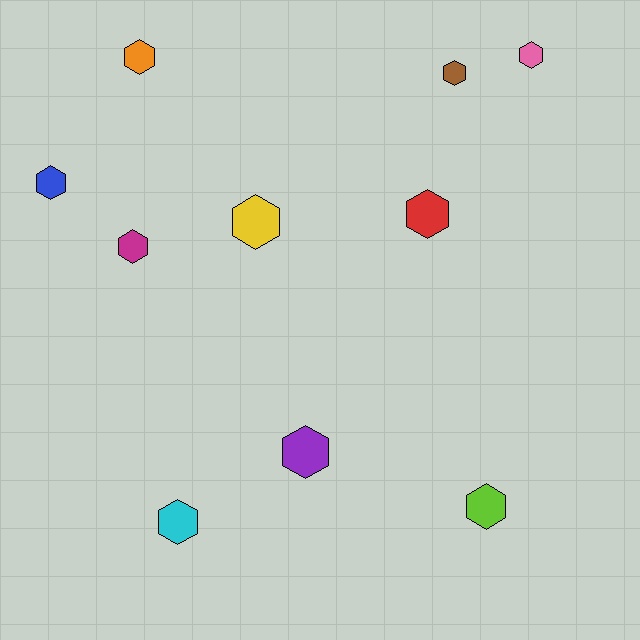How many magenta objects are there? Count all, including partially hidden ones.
There is 1 magenta object.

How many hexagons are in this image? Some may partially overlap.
There are 10 hexagons.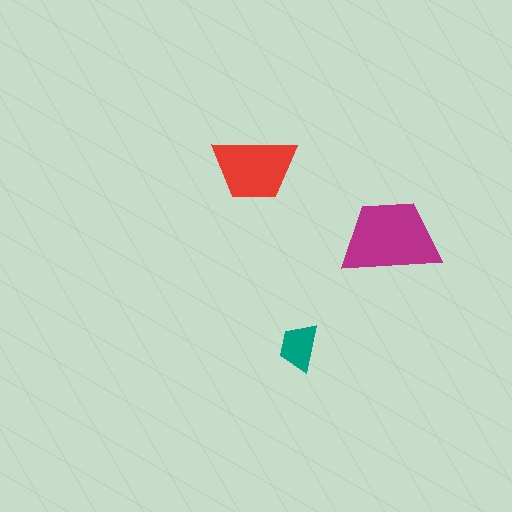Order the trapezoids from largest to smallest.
the magenta one, the red one, the teal one.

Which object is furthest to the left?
The red trapezoid is leftmost.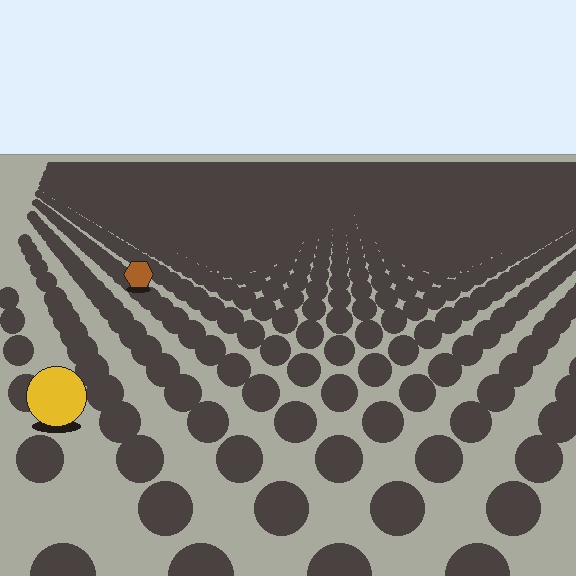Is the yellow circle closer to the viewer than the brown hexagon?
Yes. The yellow circle is closer — you can tell from the texture gradient: the ground texture is coarser near it.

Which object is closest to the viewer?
The yellow circle is closest. The texture marks near it are larger and more spread out.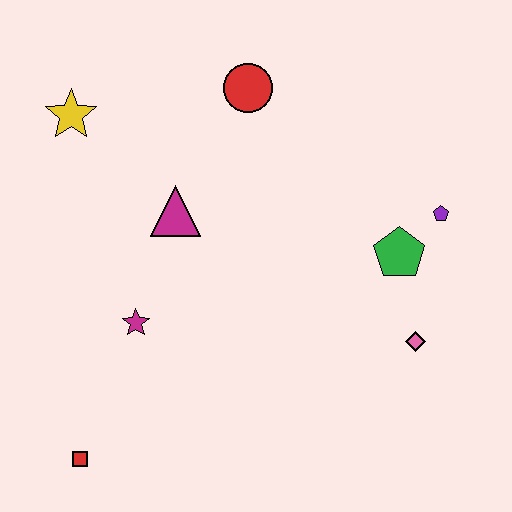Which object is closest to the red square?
The magenta star is closest to the red square.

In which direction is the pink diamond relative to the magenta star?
The pink diamond is to the right of the magenta star.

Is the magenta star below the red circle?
Yes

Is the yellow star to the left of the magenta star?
Yes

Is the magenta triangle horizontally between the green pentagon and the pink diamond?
No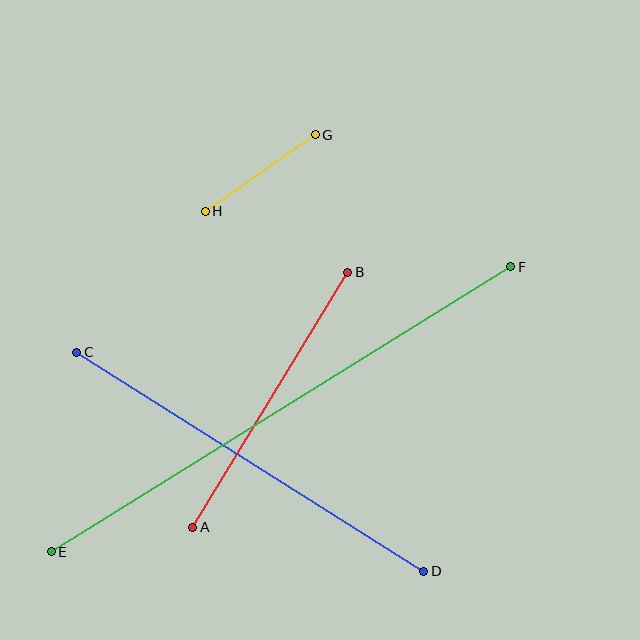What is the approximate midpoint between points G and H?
The midpoint is at approximately (260, 173) pixels.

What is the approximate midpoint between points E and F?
The midpoint is at approximately (281, 409) pixels.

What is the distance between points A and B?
The distance is approximately 298 pixels.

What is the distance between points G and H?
The distance is approximately 134 pixels.